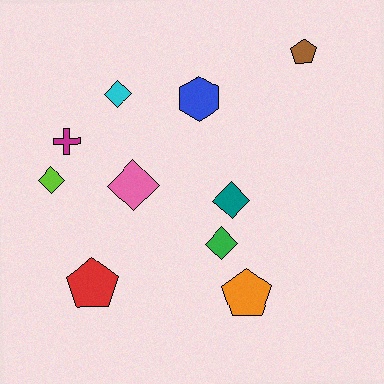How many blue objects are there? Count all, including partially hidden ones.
There is 1 blue object.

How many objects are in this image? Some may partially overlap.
There are 10 objects.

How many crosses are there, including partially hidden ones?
There is 1 cross.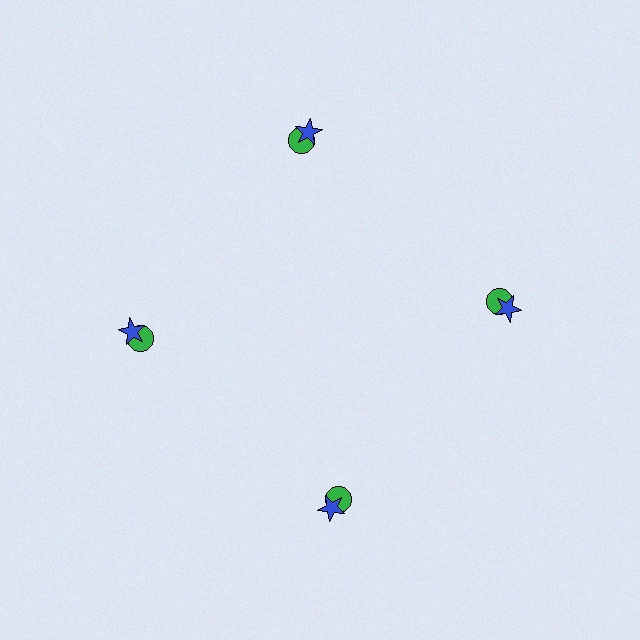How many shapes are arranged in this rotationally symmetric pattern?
There are 8 shapes, arranged in 4 groups of 2.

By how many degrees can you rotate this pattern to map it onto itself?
The pattern maps onto itself every 90 degrees of rotation.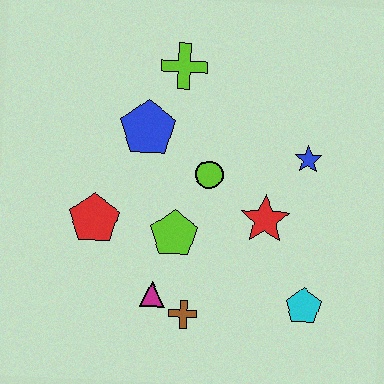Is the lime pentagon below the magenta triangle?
No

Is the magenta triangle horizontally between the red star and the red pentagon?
Yes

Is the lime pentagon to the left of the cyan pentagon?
Yes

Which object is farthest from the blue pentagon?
The cyan pentagon is farthest from the blue pentagon.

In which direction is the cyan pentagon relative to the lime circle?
The cyan pentagon is below the lime circle.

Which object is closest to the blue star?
The red star is closest to the blue star.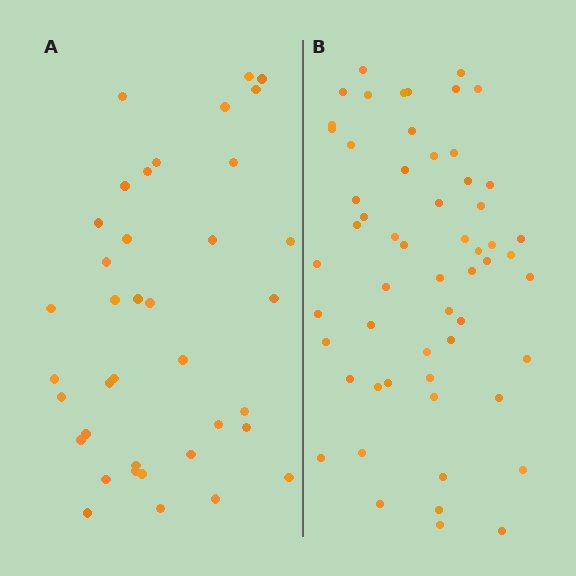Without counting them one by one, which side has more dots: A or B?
Region B (the right region) has more dots.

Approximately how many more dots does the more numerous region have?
Region B has approximately 20 more dots than region A.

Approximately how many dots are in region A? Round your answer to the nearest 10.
About 40 dots. (The exact count is 38, which rounds to 40.)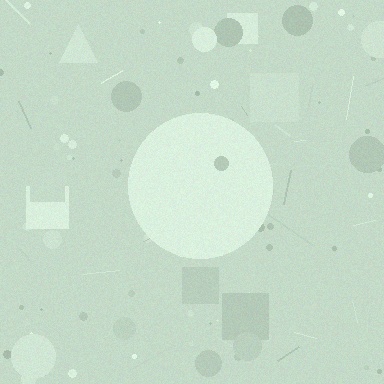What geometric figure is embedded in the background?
A circle is embedded in the background.